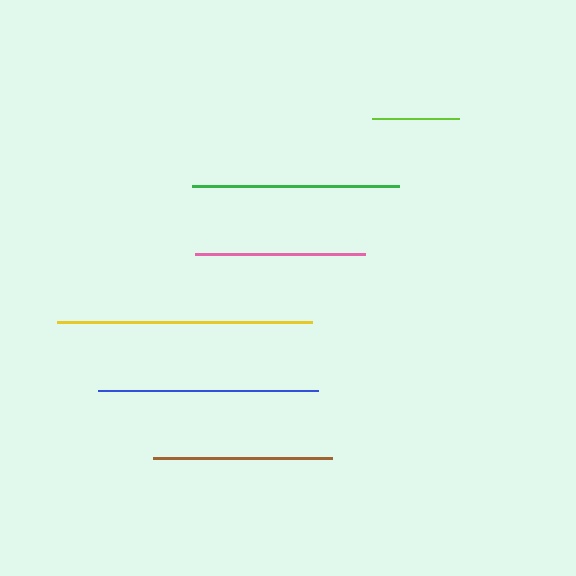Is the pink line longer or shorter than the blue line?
The blue line is longer than the pink line.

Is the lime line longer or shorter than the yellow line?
The yellow line is longer than the lime line.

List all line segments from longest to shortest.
From longest to shortest: yellow, blue, green, brown, pink, lime.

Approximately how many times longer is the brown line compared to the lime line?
The brown line is approximately 2.1 times the length of the lime line.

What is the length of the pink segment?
The pink segment is approximately 170 pixels long.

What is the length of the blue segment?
The blue segment is approximately 220 pixels long.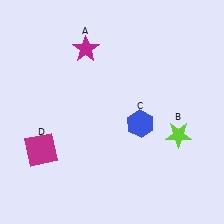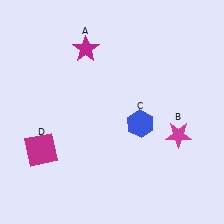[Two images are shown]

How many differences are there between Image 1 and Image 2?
There is 1 difference between the two images.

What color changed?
The star (B) changed from lime in Image 1 to magenta in Image 2.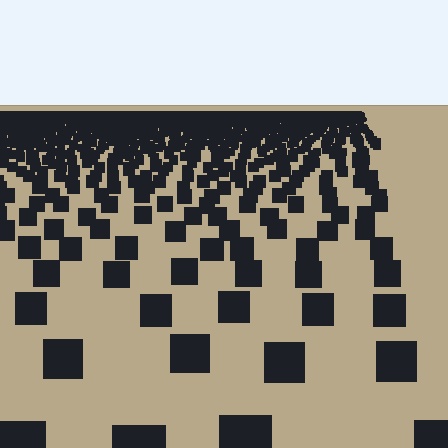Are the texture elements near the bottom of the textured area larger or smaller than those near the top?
Larger. Near the bottom, elements are closer to the viewer and appear at a bigger on-screen size.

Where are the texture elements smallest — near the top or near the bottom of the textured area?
Near the top.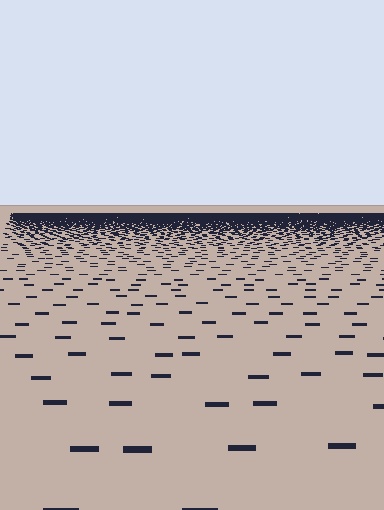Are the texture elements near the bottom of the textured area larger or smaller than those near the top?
Larger. Near the bottom, elements are closer to the viewer and appear at a bigger on-screen size.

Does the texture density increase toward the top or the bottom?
Density increases toward the top.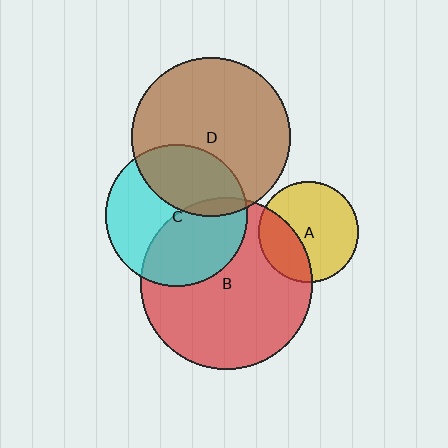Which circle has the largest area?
Circle B (red).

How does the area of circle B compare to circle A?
Approximately 2.9 times.